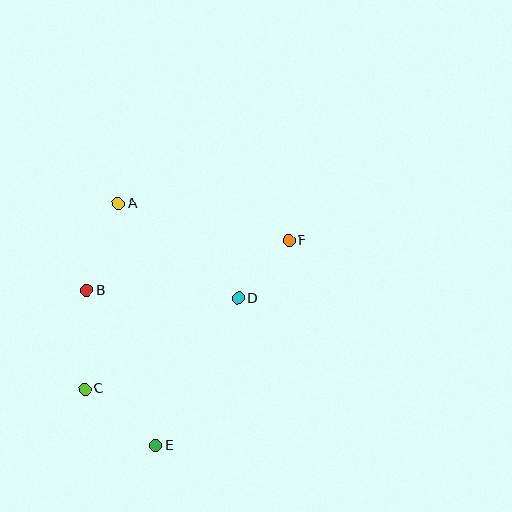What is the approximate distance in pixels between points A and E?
The distance between A and E is approximately 245 pixels.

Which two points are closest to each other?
Points D and F are closest to each other.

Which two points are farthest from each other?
Points C and F are farthest from each other.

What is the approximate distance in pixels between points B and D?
The distance between B and D is approximately 152 pixels.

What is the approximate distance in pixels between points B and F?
The distance between B and F is approximately 209 pixels.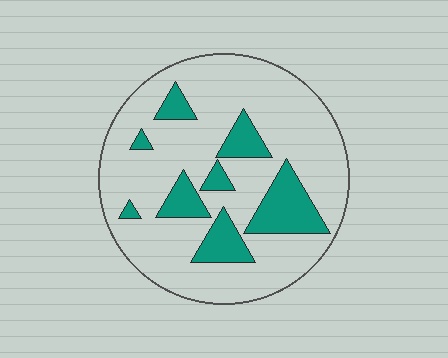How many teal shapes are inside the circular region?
8.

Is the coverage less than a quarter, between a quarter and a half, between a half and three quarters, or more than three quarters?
Less than a quarter.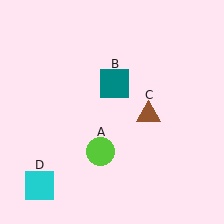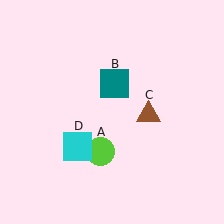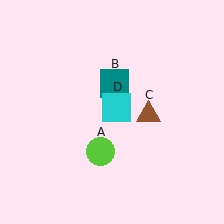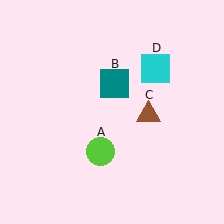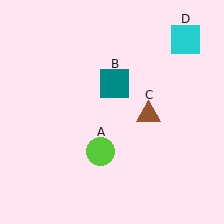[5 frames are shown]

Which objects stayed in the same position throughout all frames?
Lime circle (object A) and teal square (object B) and brown triangle (object C) remained stationary.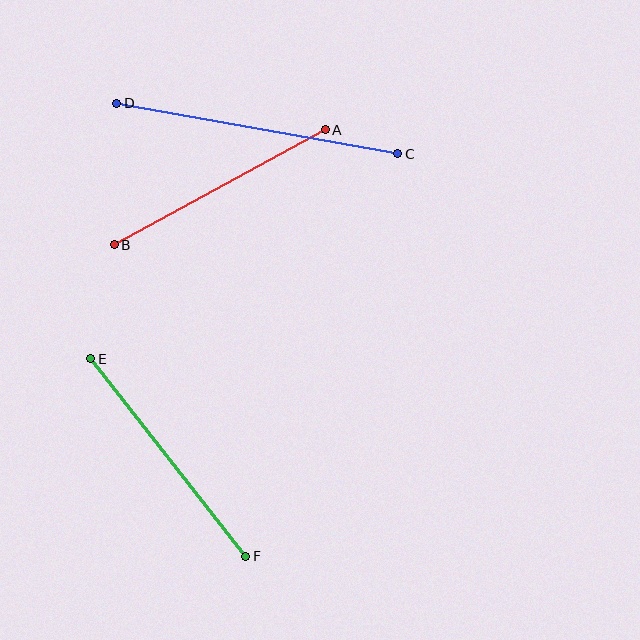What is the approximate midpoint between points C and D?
The midpoint is at approximately (257, 128) pixels.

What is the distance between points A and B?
The distance is approximately 240 pixels.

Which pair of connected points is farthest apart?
Points C and D are farthest apart.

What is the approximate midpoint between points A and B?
The midpoint is at approximately (220, 187) pixels.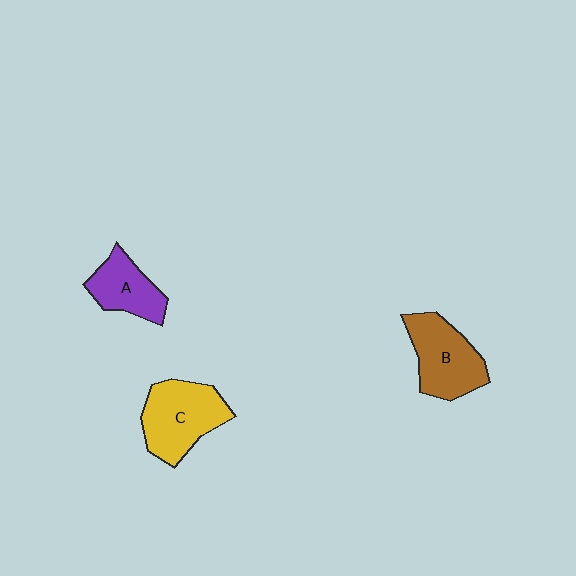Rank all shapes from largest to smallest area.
From largest to smallest: C (yellow), B (brown), A (purple).